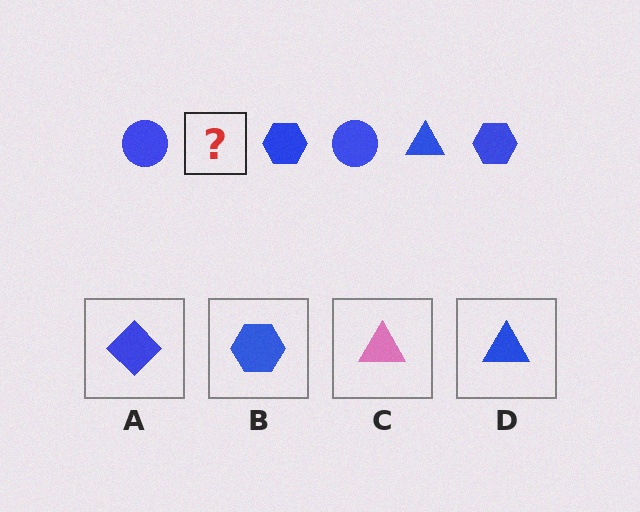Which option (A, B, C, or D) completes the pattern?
D.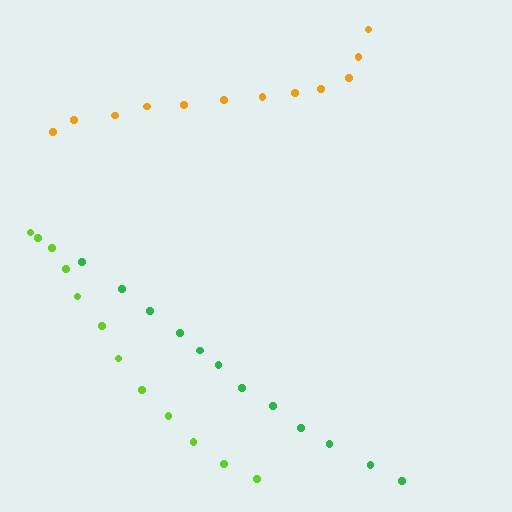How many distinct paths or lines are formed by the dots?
There are 3 distinct paths.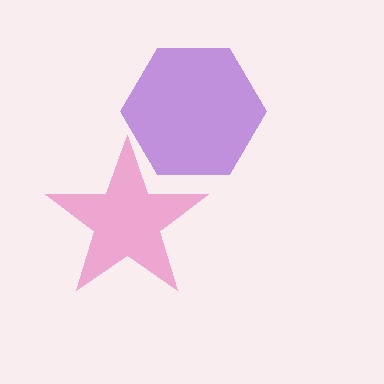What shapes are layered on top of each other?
The layered shapes are: a purple hexagon, a pink star.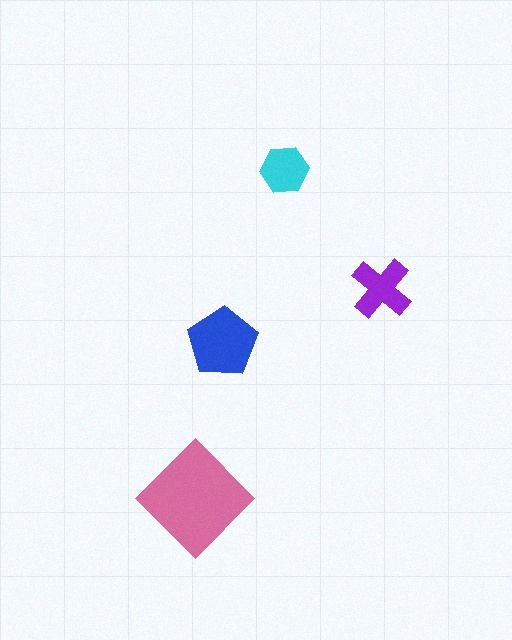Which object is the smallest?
The cyan hexagon.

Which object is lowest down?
The pink diamond is bottommost.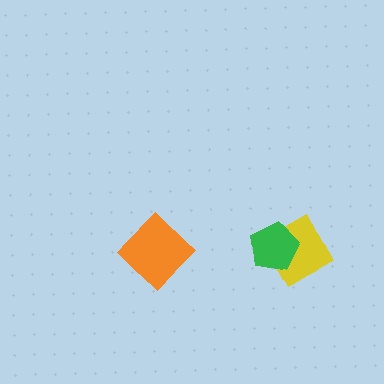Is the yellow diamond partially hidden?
Yes, it is partially covered by another shape.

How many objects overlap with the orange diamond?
0 objects overlap with the orange diamond.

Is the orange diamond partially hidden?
No, no other shape covers it.